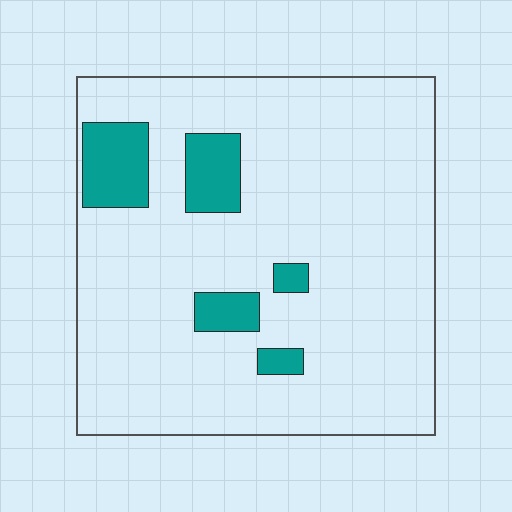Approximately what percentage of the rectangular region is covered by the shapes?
Approximately 10%.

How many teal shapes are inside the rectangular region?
5.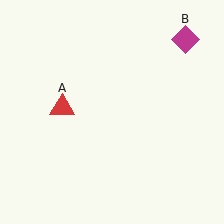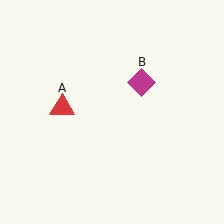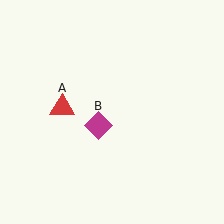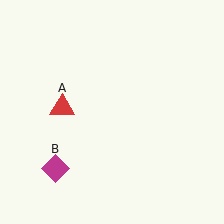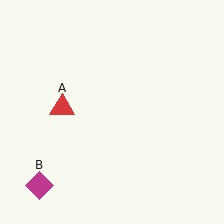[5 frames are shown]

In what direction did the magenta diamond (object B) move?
The magenta diamond (object B) moved down and to the left.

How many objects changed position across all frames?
1 object changed position: magenta diamond (object B).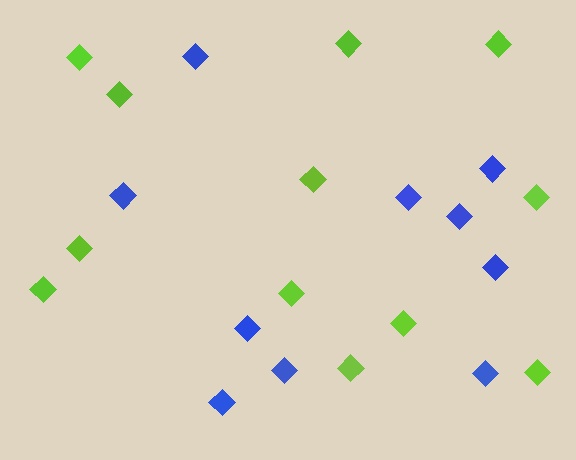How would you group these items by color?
There are 2 groups: one group of blue diamonds (10) and one group of lime diamonds (12).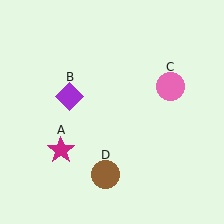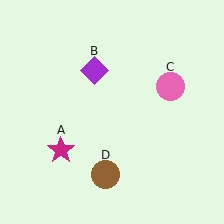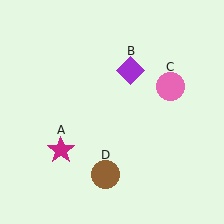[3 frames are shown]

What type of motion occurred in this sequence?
The purple diamond (object B) rotated clockwise around the center of the scene.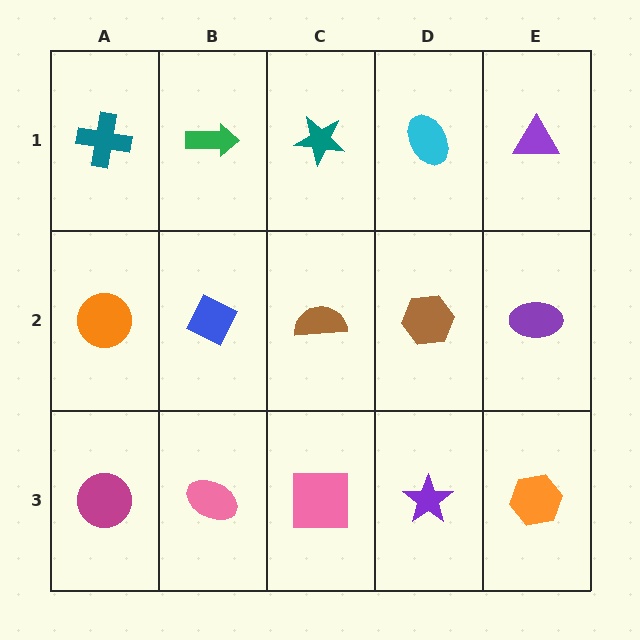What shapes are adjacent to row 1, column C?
A brown semicircle (row 2, column C), a green arrow (row 1, column B), a cyan ellipse (row 1, column D).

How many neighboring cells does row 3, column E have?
2.